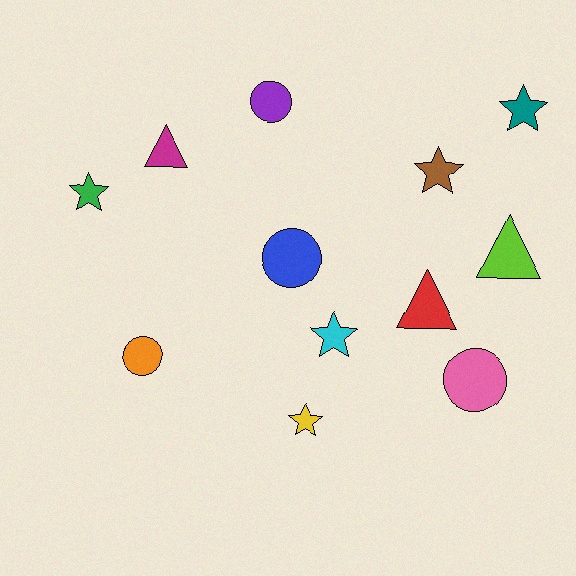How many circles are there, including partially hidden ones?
There are 4 circles.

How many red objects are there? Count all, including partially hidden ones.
There is 1 red object.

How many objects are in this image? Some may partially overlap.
There are 12 objects.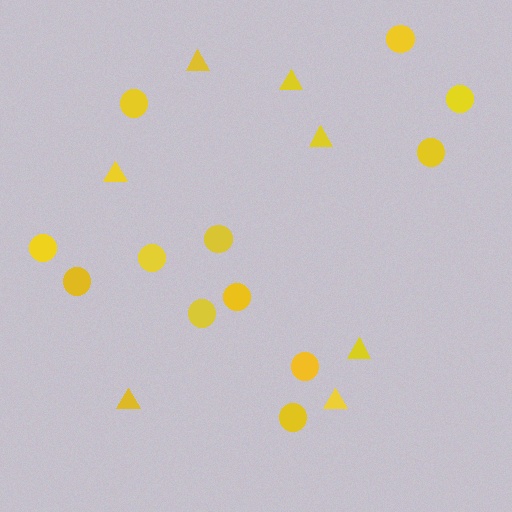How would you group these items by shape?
There are 2 groups: one group of triangles (7) and one group of circles (12).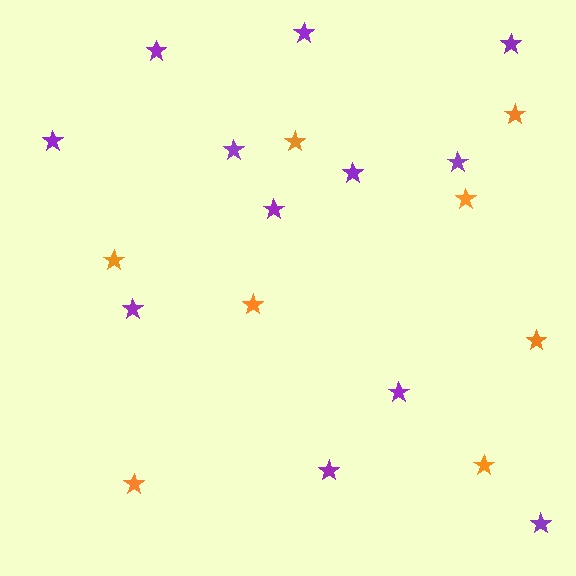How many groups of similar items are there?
There are 2 groups: one group of orange stars (8) and one group of purple stars (12).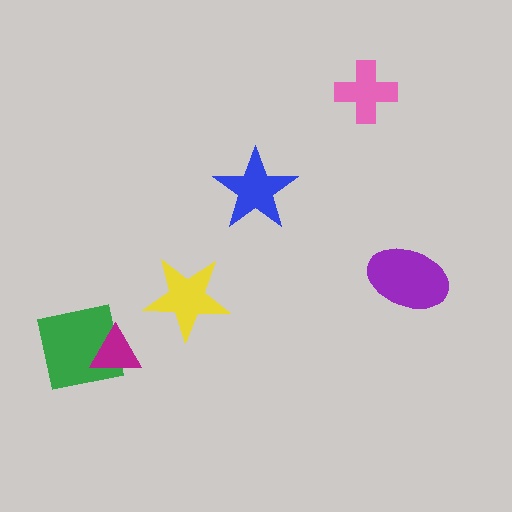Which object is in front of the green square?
The magenta triangle is in front of the green square.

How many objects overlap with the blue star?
0 objects overlap with the blue star.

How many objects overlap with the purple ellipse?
0 objects overlap with the purple ellipse.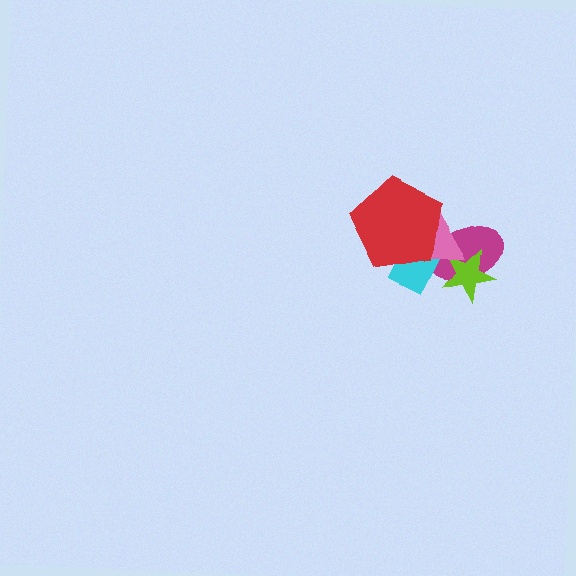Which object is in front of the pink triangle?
The red pentagon is in front of the pink triangle.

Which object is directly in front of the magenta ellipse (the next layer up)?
The cyan rectangle is directly in front of the magenta ellipse.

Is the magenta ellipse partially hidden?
Yes, it is partially covered by another shape.